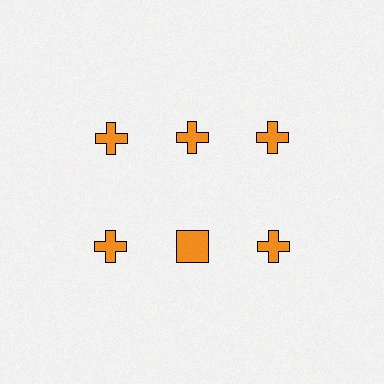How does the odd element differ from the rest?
It has a different shape: square instead of cross.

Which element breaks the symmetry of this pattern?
The orange square in the second row, second from left column breaks the symmetry. All other shapes are orange crosses.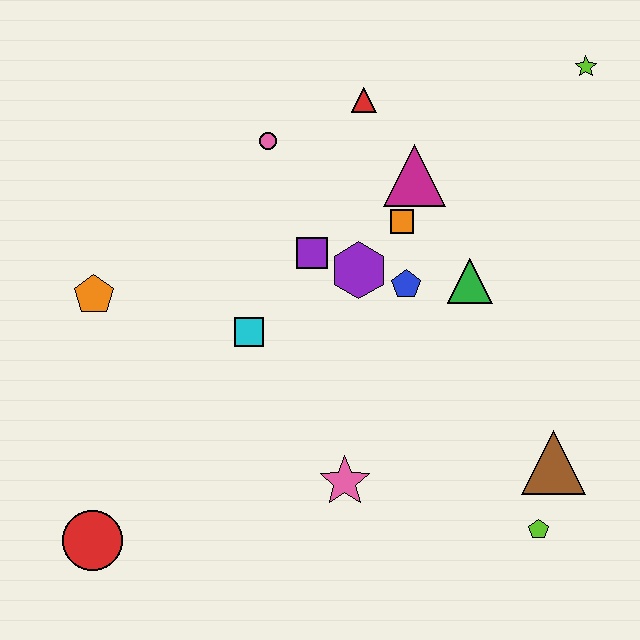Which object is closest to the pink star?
The cyan square is closest to the pink star.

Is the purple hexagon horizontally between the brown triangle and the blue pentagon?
No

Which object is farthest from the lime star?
The red circle is farthest from the lime star.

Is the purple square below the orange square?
Yes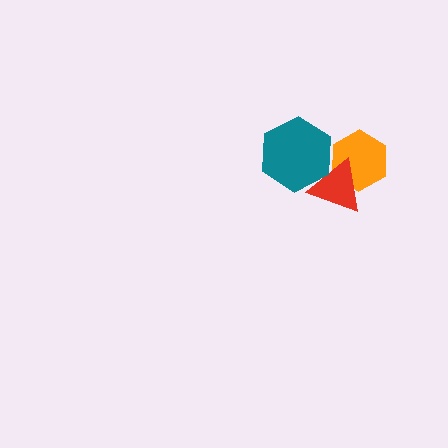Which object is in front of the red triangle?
The teal hexagon is in front of the red triangle.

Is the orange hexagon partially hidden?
Yes, it is partially covered by another shape.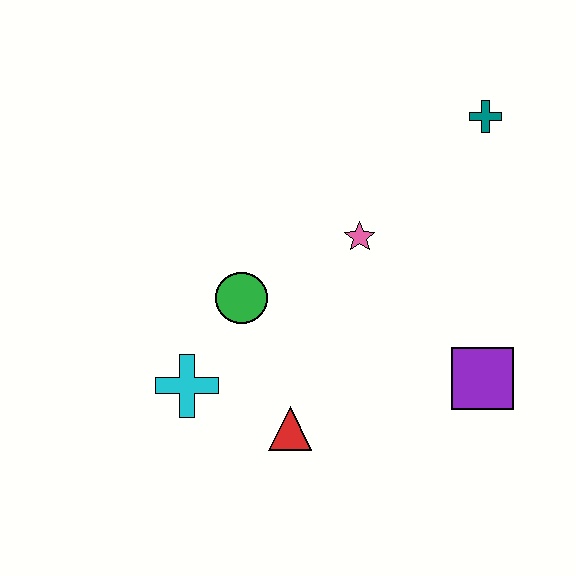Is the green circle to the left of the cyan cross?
No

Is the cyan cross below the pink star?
Yes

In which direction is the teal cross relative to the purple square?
The teal cross is above the purple square.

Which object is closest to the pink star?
The green circle is closest to the pink star.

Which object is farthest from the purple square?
The cyan cross is farthest from the purple square.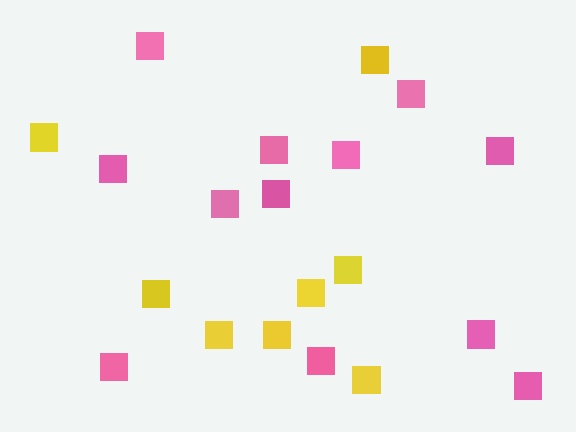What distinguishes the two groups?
There are 2 groups: one group of pink squares (12) and one group of yellow squares (8).